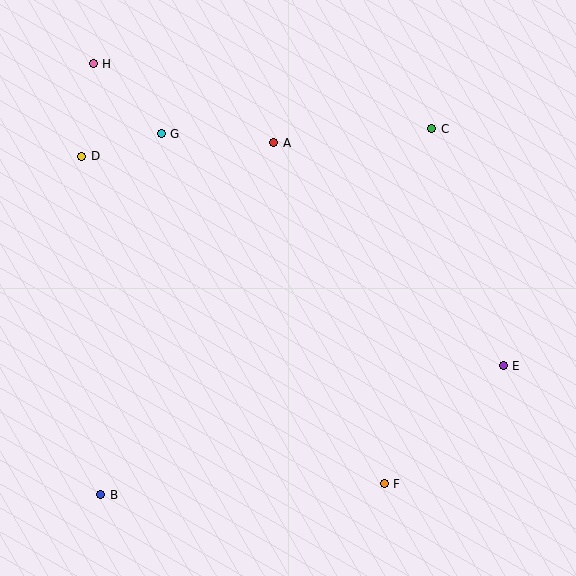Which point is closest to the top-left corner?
Point H is closest to the top-left corner.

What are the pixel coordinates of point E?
Point E is at (503, 366).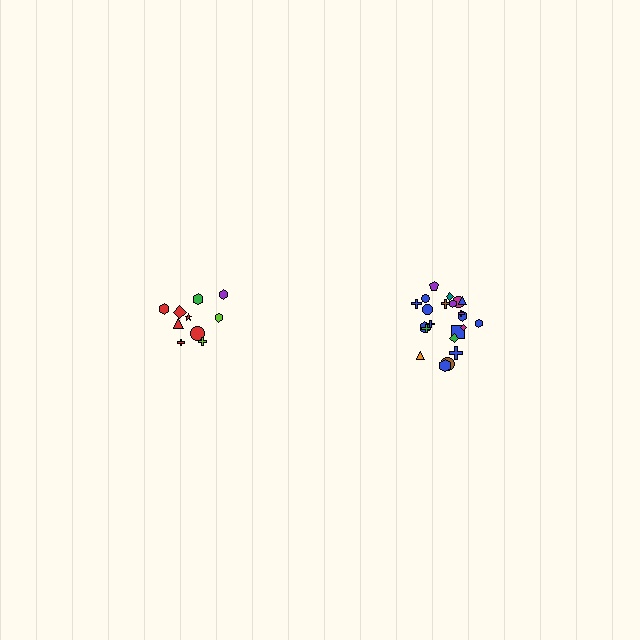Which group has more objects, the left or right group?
The right group.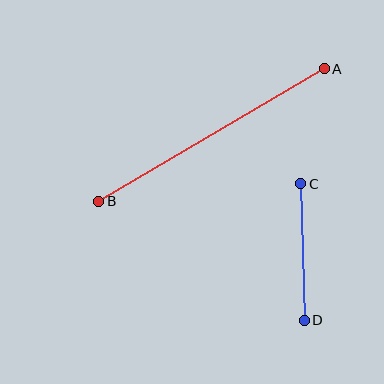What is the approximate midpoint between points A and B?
The midpoint is at approximately (212, 135) pixels.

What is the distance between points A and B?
The distance is approximately 262 pixels.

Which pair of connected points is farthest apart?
Points A and B are farthest apart.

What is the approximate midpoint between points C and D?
The midpoint is at approximately (302, 252) pixels.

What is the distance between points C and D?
The distance is approximately 137 pixels.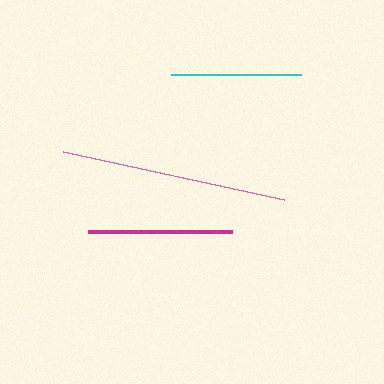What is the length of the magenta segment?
The magenta segment is approximately 144 pixels long.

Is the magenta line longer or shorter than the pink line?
The pink line is longer than the magenta line.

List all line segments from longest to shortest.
From longest to shortest: pink, magenta, cyan.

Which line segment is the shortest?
The cyan line is the shortest at approximately 130 pixels.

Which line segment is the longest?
The pink line is the longest at approximately 226 pixels.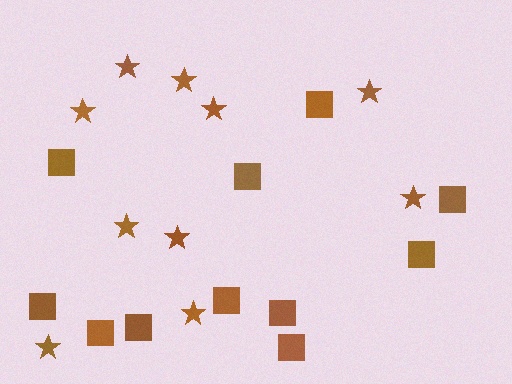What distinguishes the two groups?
There are 2 groups: one group of stars (10) and one group of squares (11).